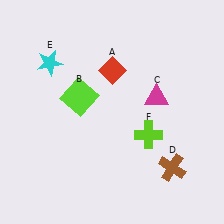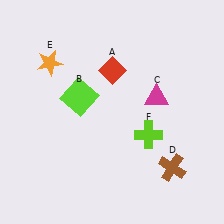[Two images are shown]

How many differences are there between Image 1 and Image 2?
There is 1 difference between the two images.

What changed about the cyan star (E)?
In Image 1, E is cyan. In Image 2, it changed to orange.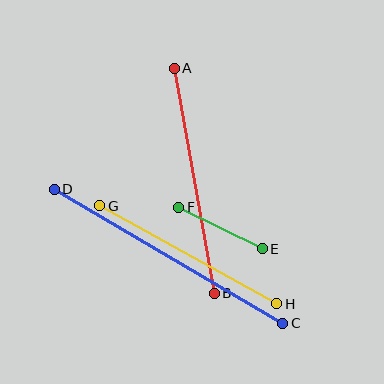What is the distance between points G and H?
The distance is approximately 203 pixels.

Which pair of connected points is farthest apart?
Points C and D are farthest apart.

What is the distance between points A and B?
The distance is approximately 229 pixels.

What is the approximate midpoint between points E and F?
The midpoint is at approximately (221, 228) pixels.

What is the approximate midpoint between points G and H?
The midpoint is at approximately (188, 255) pixels.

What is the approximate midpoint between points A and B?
The midpoint is at approximately (194, 181) pixels.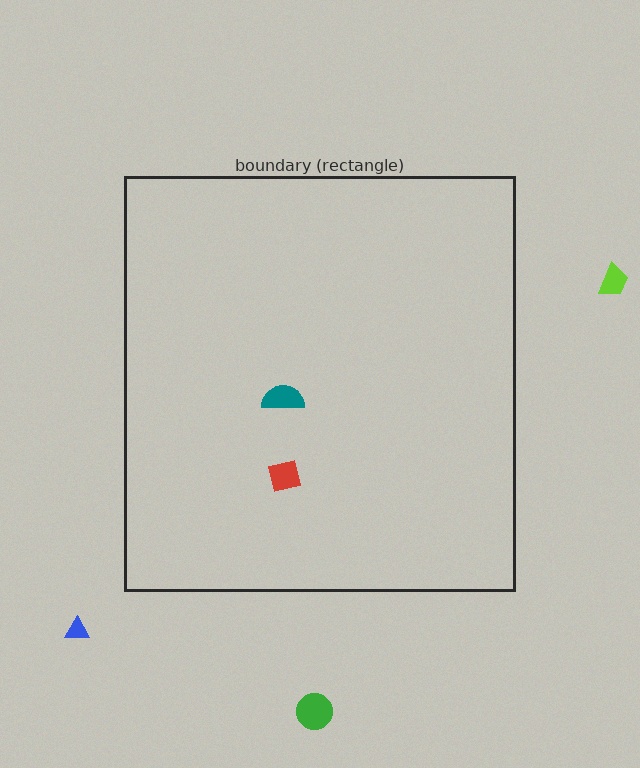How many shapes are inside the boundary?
2 inside, 3 outside.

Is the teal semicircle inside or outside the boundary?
Inside.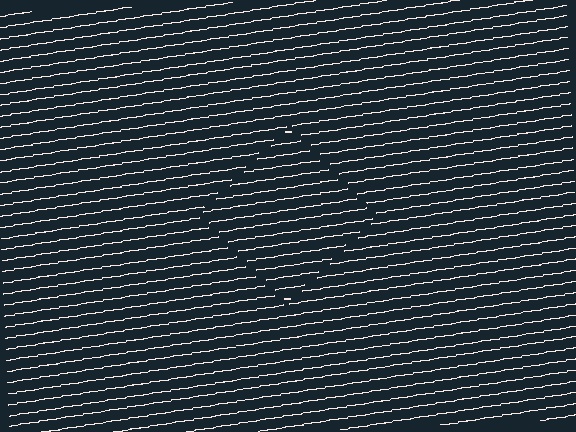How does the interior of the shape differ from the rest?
The interior of the shape contains the same grating, shifted by half a period — the contour is defined by the phase discontinuity where line-ends from the inner and outer gratings abut.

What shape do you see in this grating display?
An illusory square. The interior of the shape contains the same grating, shifted by half a period — the contour is defined by the phase discontinuity where line-ends from the inner and outer gratings abut.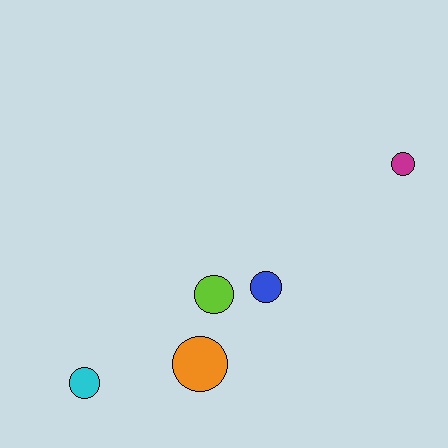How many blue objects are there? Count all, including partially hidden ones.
There is 1 blue object.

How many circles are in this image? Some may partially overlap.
There are 5 circles.